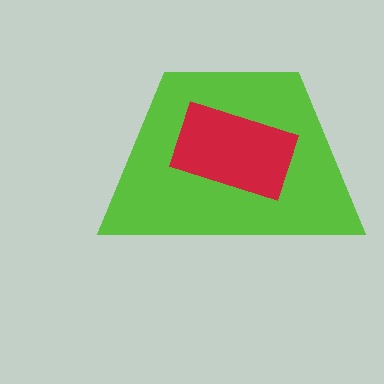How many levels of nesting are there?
2.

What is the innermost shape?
The red rectangle.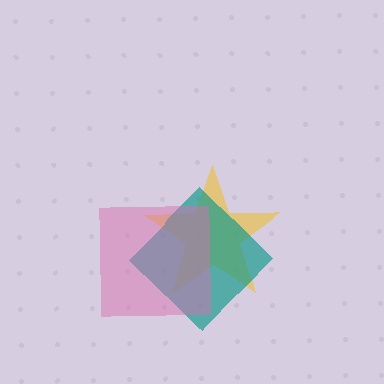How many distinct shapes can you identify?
There are 3 distinct shapes: a yellow star, a teal diamond, a pink square.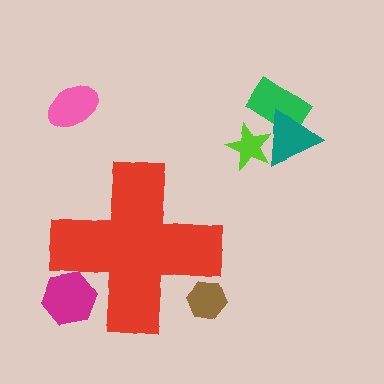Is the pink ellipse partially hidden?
No, the pink ellipse is fully visible.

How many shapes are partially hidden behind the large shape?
2 shapes are partially hidden.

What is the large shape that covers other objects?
A red cross.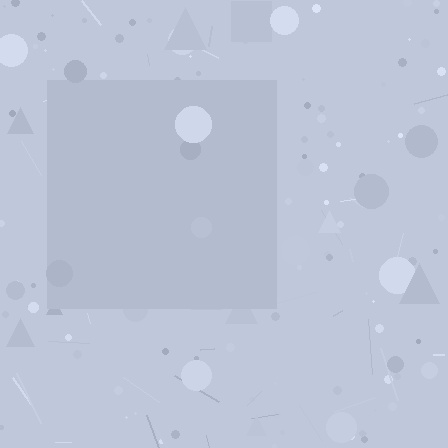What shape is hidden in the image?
A square is hidden in the image.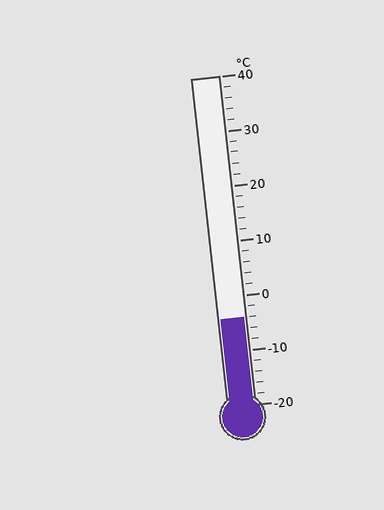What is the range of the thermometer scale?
The thermometer scale ranges from -20°C to 40°C.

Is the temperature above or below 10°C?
The temperature is below 10°C.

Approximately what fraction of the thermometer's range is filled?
The thermometer is filled to approximately 25% of its range.